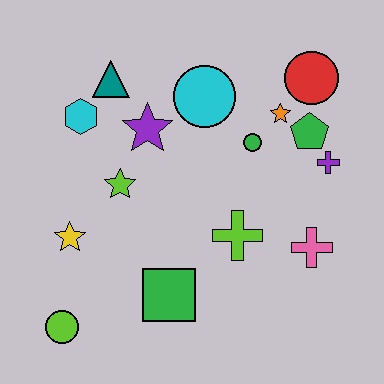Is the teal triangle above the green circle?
Yes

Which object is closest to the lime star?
The purple star is closest to the lime star.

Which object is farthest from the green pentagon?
The lime circle is farthest from the green pentagon.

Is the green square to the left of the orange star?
Yes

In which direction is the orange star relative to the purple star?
The orange star is to the right of the purple star.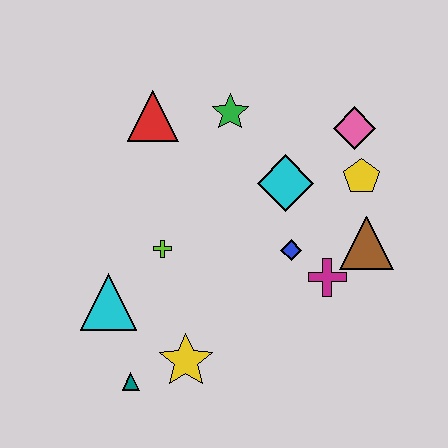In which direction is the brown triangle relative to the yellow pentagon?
The brown triangle is below the yellow pentagon.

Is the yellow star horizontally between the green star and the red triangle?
Yes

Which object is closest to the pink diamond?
The yellow pentagon is closest to the pink diamond.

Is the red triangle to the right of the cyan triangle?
Yes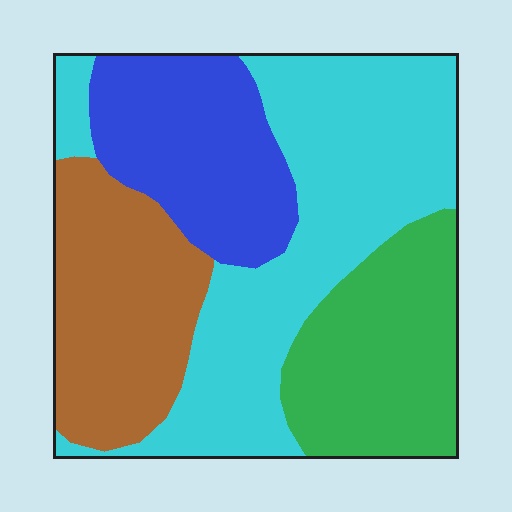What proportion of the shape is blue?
Blue takes up about one fifth (1/5) of the shape.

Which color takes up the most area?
Cyan, at roughly 40%.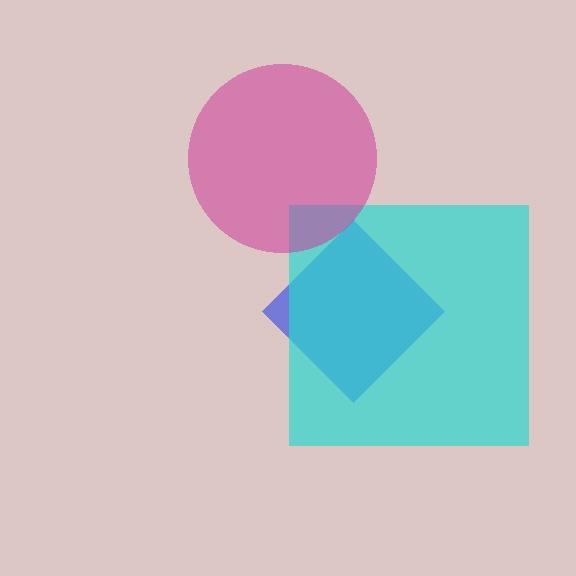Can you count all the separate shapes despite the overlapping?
Yes, there are 3 separate shapes.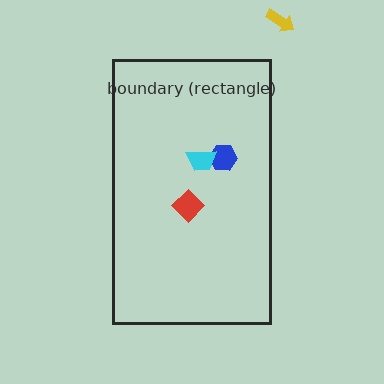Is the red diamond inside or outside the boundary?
Inside.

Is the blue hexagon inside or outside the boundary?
Inside.